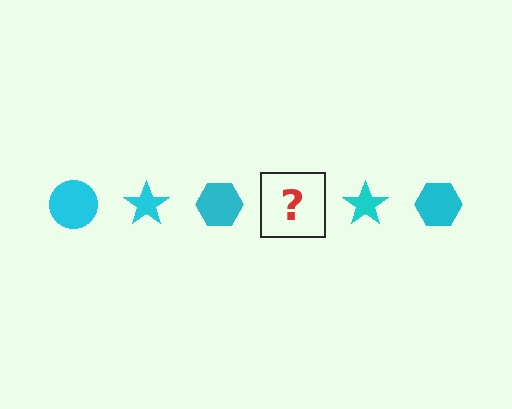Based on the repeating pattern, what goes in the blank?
The blank should be a cyan circle.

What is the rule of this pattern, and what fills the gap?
The rule is that the pattern cycles through circle, star, hexagon shapes in cyan. The gap should be filled with a cyan circle.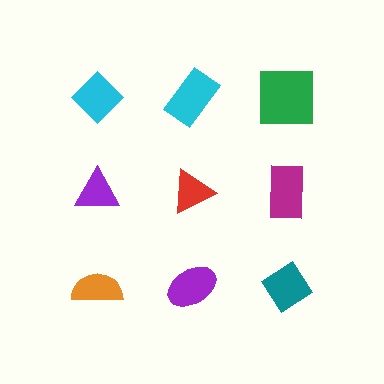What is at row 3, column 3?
A teal diamond.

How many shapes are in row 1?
3 shapes.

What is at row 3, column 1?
An orange semicircle.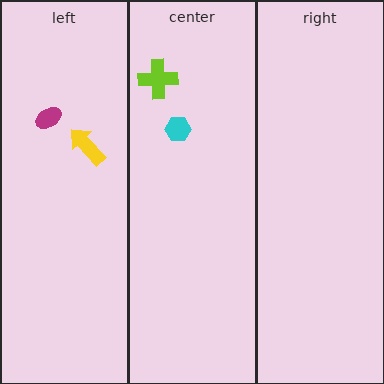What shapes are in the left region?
The yellow arrow, the magenta ellipse.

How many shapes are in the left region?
2.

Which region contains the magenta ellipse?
The left region.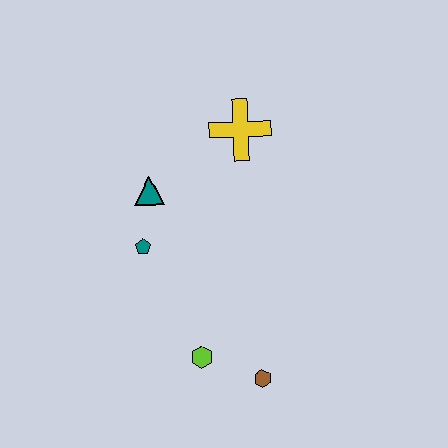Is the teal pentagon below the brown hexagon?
No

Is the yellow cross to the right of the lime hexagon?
Yes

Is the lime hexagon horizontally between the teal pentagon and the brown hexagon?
Yes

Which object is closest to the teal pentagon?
The teal triangle is closest to the teal pentagon.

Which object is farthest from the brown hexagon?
The yellow cross is farthest from the brown hexagon.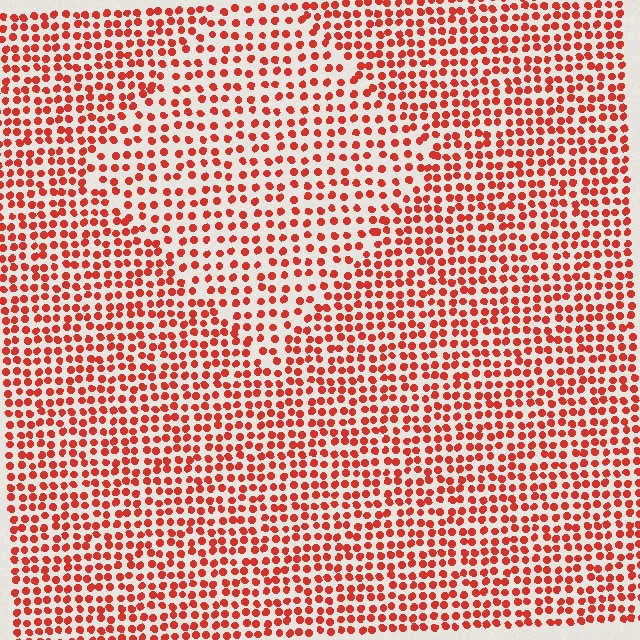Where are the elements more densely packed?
The elements are more densely packed outside the diamond boundary.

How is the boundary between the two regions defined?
The boundary is defined by a change in element density (approximately 1.5x ratio). All elements are the same color, size, and shape.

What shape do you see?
I see a diamond.